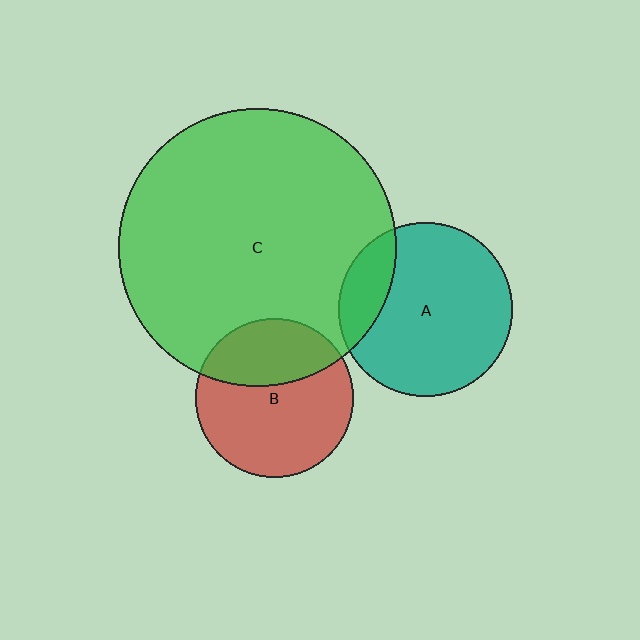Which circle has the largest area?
Circle C (green).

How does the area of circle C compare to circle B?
Approximately 3.1 times.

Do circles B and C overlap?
Yes.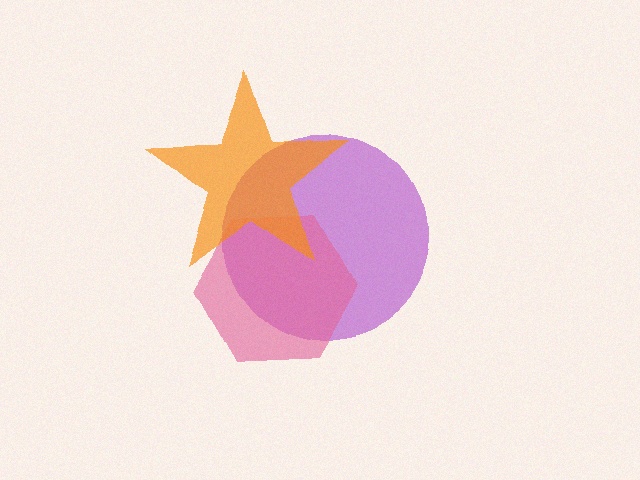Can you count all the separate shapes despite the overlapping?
Yes, there are 3 separate shapes.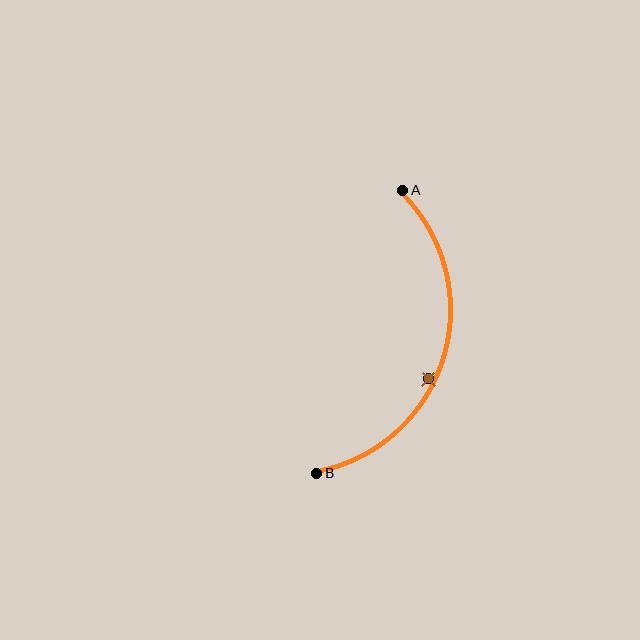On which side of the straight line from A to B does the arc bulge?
The arc bulges to the right of the straight line connecting A and B.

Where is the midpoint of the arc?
The arc midpoint is the point on the curve farthest from the straight line joining A and B. It sits to the right of that line.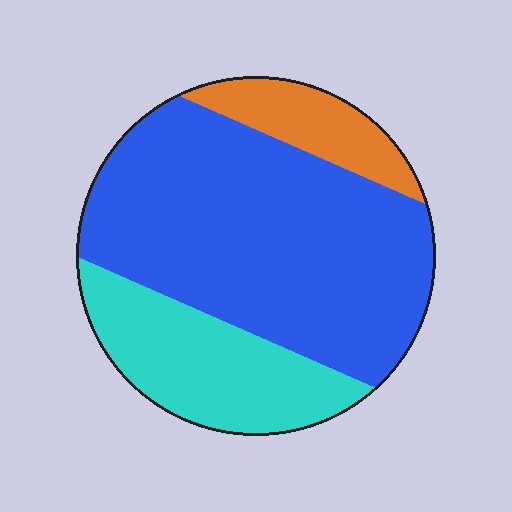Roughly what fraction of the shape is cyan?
Cyan takes up between a quarter and a half of the shape.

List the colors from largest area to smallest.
From largest to smallest: blue, cyan, orange.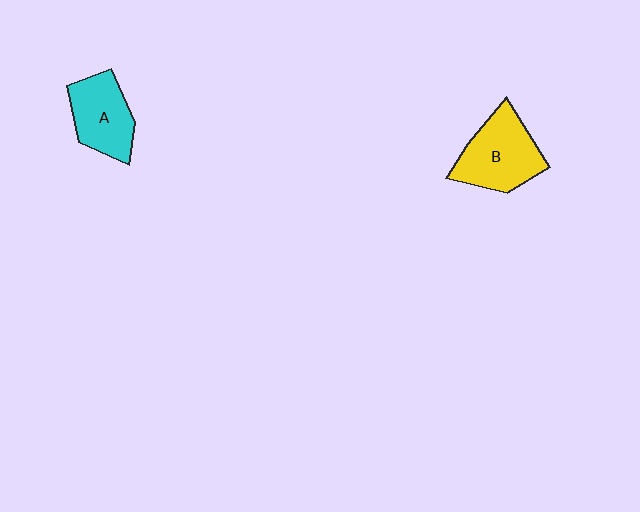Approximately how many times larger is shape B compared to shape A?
Approximately 1.2 times.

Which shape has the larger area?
Shape B (yellow).